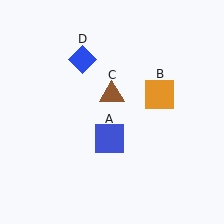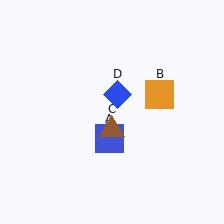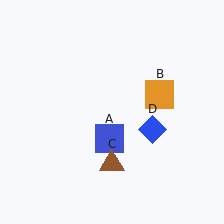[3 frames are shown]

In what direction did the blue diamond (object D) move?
The blue diamond (object D) moved down and to the right.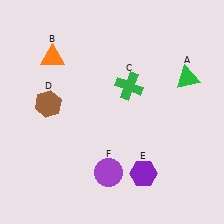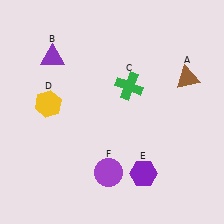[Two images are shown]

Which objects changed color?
A changed from green to brown. B changed from orange to purple. D changed from brown to yellow.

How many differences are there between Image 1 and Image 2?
There are 3 differences between the two images.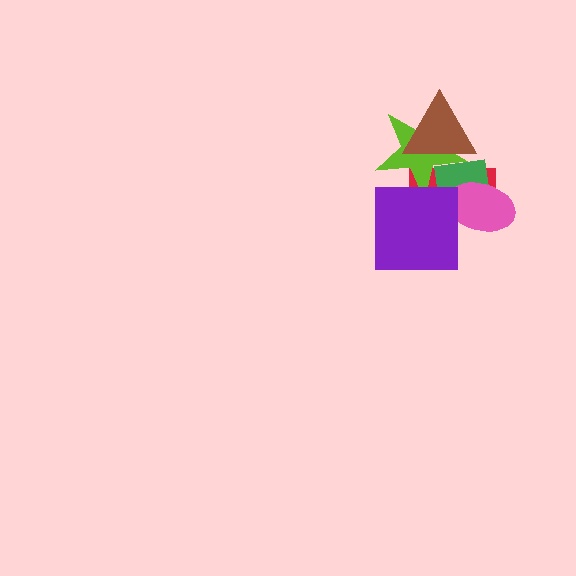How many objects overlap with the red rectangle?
5 objects overlap with the red rectangle.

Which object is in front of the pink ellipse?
The purple square is in front of the pink ellipse.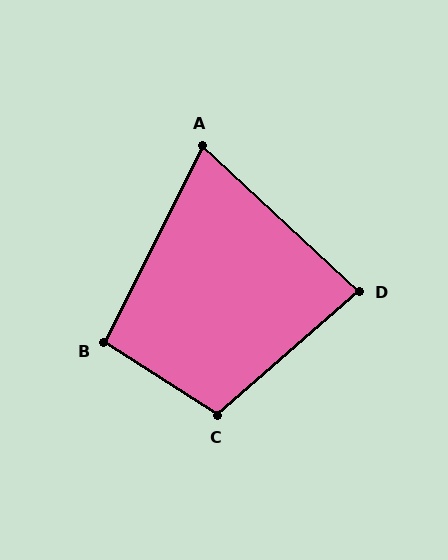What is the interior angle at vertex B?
Approximately 96 degrees (obtuse).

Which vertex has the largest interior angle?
C, at approximately 106 degrees.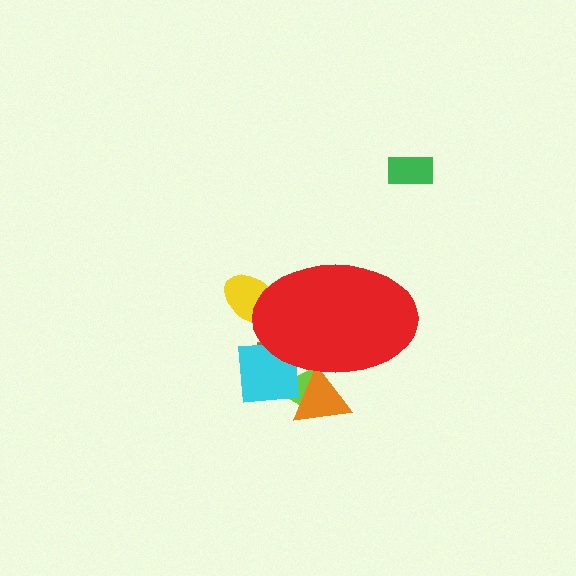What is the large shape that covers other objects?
A red ellipse.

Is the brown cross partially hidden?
Yes, the brown cross is partially hidden behind the red ellipse.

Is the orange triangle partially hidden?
Yes, the orange triangle is partially hidden behind the red ellipse.